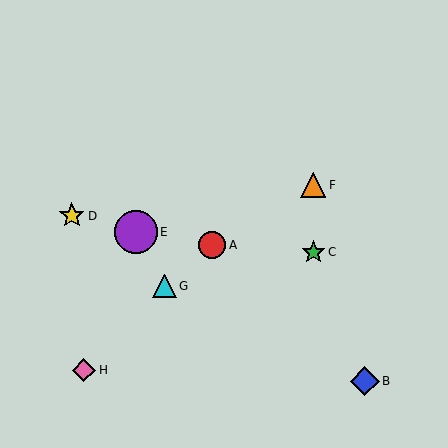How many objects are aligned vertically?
2 objects (C, F) are aligned vertically.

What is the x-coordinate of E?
Object E is at x≈136.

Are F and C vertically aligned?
Yes, both are at x≈313.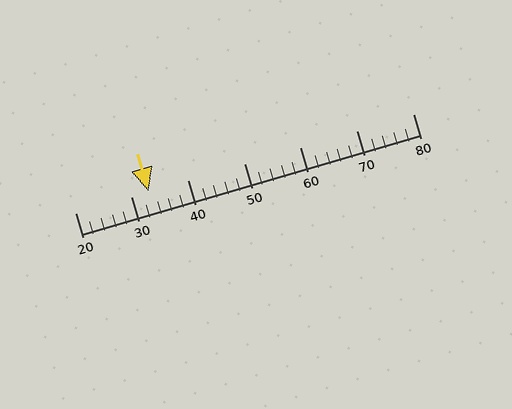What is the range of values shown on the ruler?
The ruler shows values from 20 to 80.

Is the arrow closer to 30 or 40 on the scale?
The arrow is closer to 30.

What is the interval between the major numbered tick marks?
The major tick marks are spaced 10 units apart.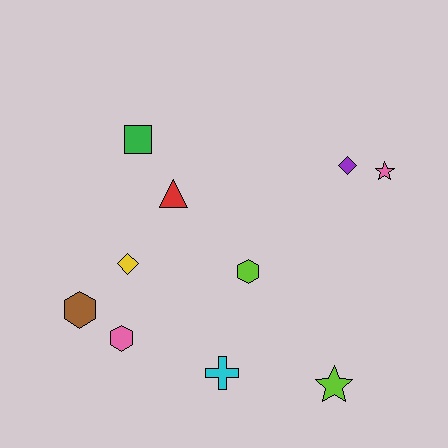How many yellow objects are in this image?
There is 1 yellow object.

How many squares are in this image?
There is 1 square.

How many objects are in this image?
There are 10 objects.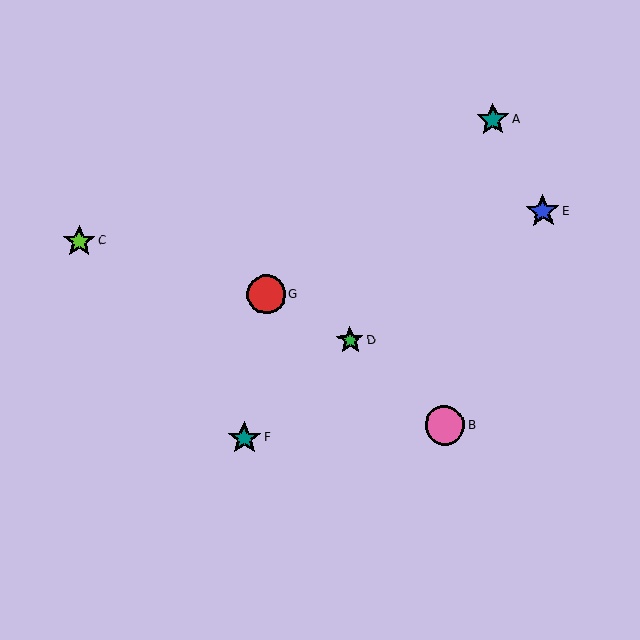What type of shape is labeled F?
Shape F is a teal star.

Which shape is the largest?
The pink circle (labeled B) is the largest.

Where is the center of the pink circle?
The center of the pink circle is at (445, 425).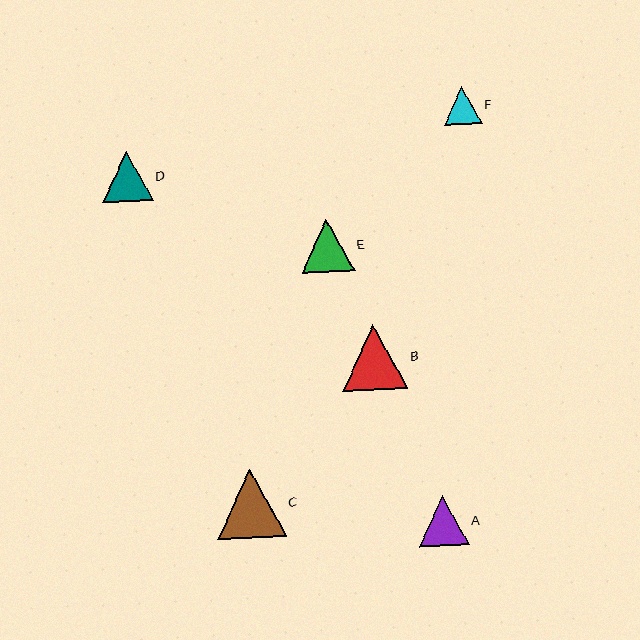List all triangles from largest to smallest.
From largest to smallest: C, B, E, A, D, F.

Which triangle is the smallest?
Triangle F is the smallest with a size of approximately 38 pixels.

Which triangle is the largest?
Triangle C is the largest with a size of approximately 68 pixels.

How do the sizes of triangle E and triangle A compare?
Triangle E and triangle A are approximately the same size.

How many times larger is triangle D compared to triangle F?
Triangle D is approximately 1.3 times the size of triangle F.